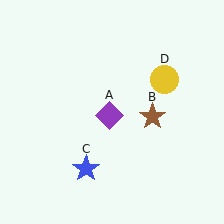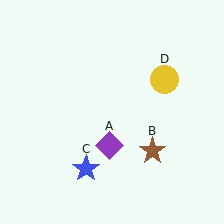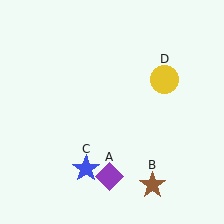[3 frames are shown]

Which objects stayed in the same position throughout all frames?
Blue star (object C) and yellow circle (object D) remained stationary.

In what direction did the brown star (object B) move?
The brown star (object B) moved down.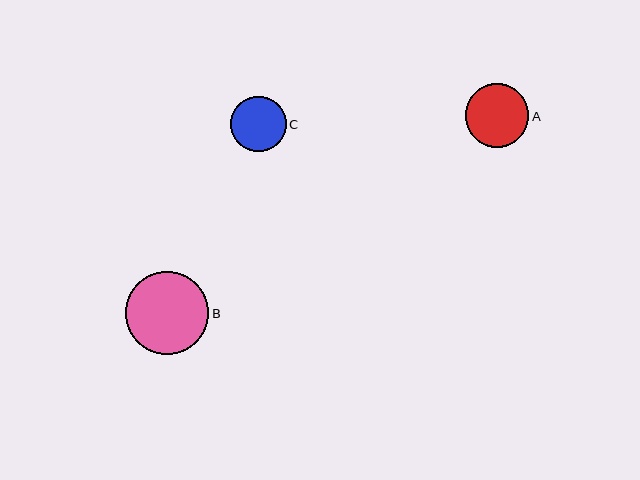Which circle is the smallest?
Circle C is the smallest with a size of approximately 55 pixels.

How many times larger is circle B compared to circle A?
Circle B is approximately 1.3 times the size of circle A.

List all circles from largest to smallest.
From largest to smallest: B, A, C.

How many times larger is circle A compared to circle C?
Circle A is approximately 1.1 times the size of circle C.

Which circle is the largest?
Circle B is the largest with a size of approximately 84 pixels.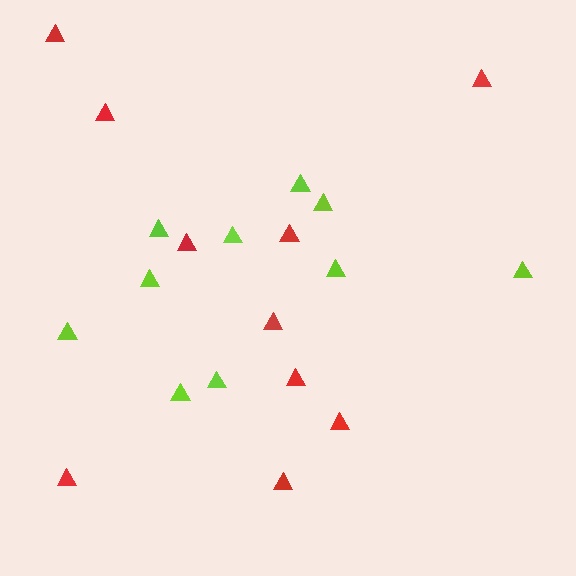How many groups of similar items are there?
There are 2 groups: one group of red triangles (10) and one group of lime triangles (10).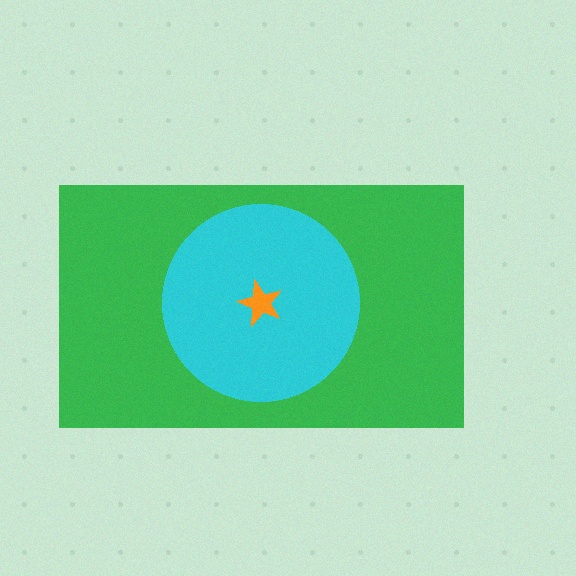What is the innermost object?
The orange star.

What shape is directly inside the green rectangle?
The cyan circle.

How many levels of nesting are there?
3.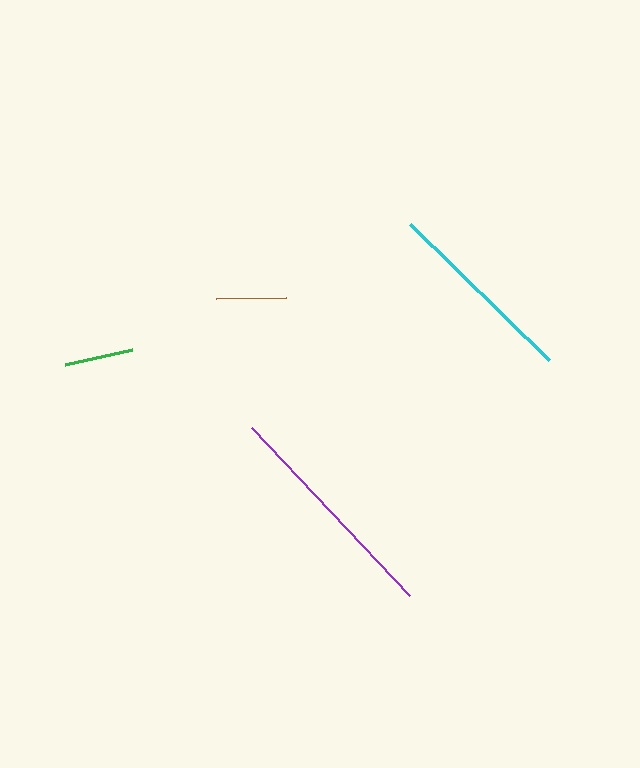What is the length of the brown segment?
The brown segment is approximately 70 pixels long.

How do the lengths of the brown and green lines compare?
The brown and green lines are approximately the same length.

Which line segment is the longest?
The purple line is the longest at approximately 230 pixels.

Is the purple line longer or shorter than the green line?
The purple line is longer than the green line.